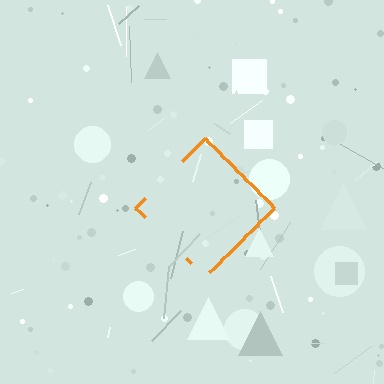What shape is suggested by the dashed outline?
The dashed outline suggests a diamond.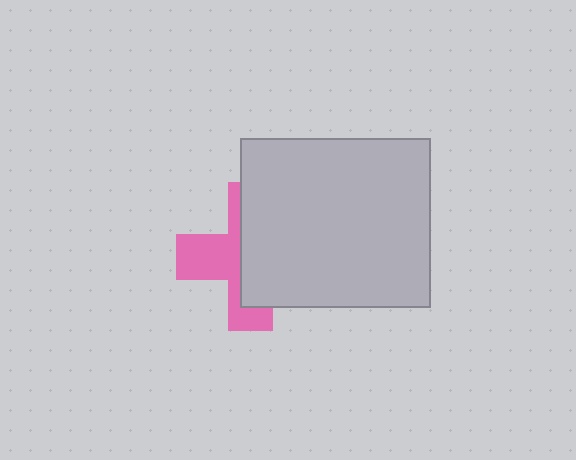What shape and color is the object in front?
The object in front is a light gray rectangle.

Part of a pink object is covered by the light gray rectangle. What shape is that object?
It is a cross.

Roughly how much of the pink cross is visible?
A small part of it is visible (roughly 43%).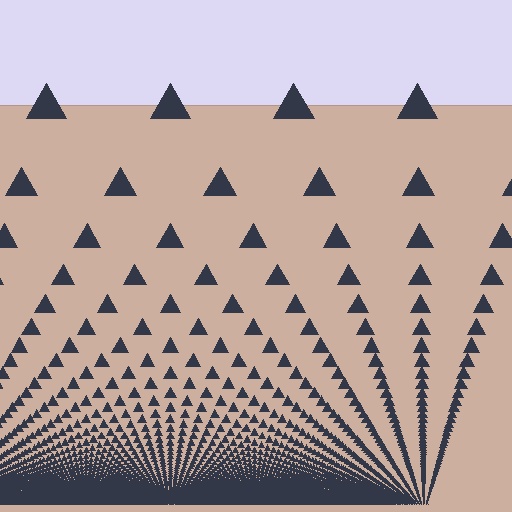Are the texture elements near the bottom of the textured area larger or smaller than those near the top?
Smaller. The gradient is inverted — elements near the bottom are smaller and denser.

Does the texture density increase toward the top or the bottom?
Density increases toward the bottom.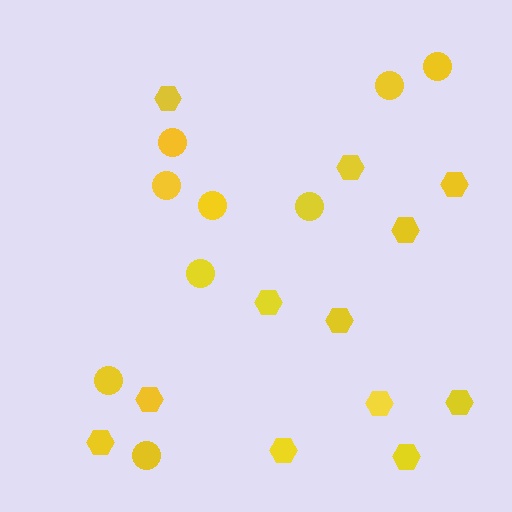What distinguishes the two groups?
There are 2 groups: one group of circles (9) and one group of hexagons (12).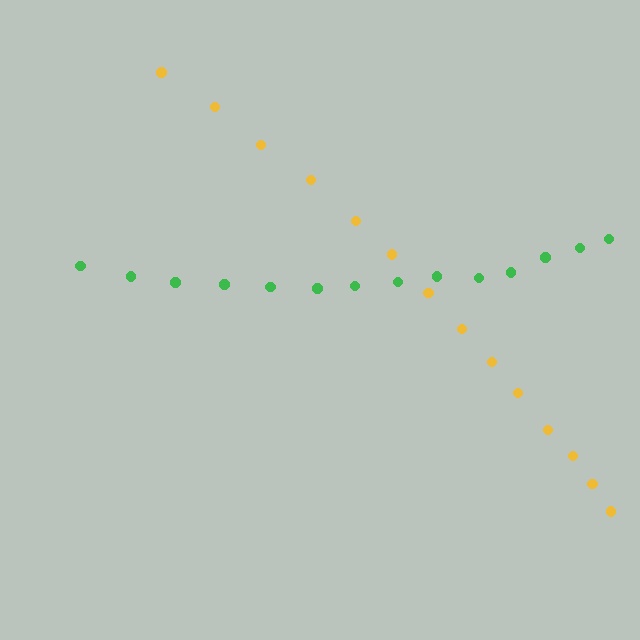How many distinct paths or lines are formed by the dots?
There are 2 distinct paths.